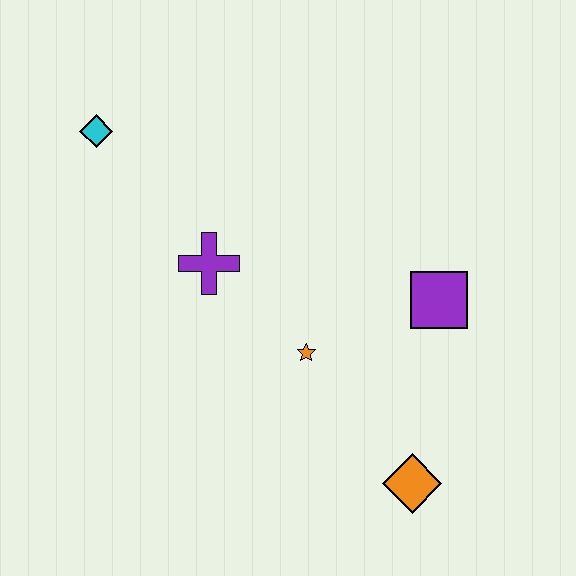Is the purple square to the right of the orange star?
Yes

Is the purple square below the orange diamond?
No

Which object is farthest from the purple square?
The cyan diamond is farthest from the purple square.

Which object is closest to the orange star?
The purple cross is closest to the orange star.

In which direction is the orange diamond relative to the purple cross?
The orange diamond is below the purple cross.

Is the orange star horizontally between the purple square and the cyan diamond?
Yes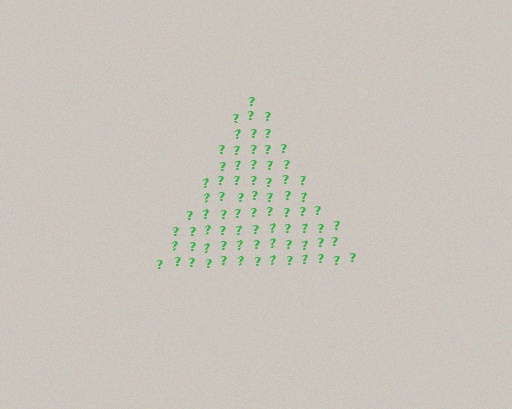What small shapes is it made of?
It is made of small question marks.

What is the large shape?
The large shape is a triangle.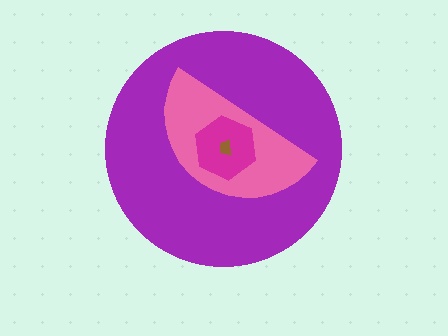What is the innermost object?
The brown trapezoid.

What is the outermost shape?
The purple circle.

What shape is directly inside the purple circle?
The pink semicircle.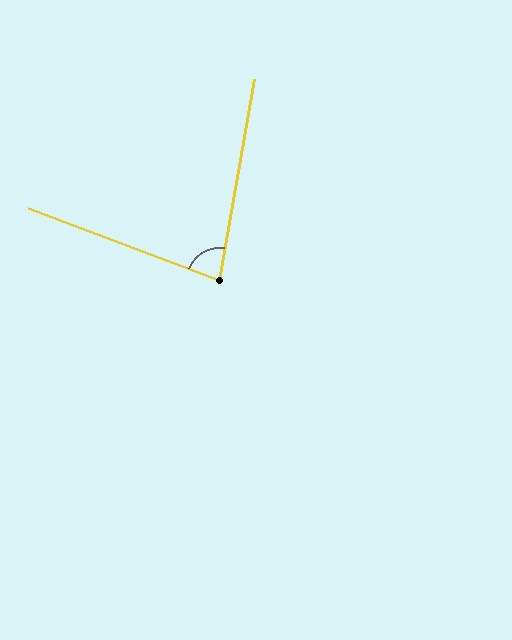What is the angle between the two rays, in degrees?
Approximately 79 degrees.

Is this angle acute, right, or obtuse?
It is acute.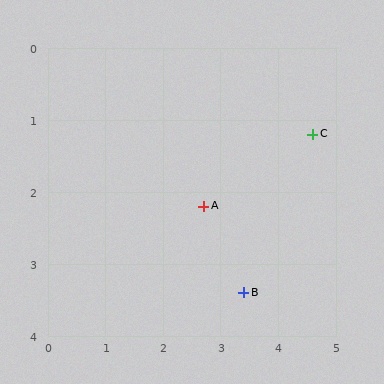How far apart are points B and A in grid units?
Points B and A are about 1.4 grid units apart.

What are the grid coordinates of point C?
Point C is at approximately (4.6, 1.2).